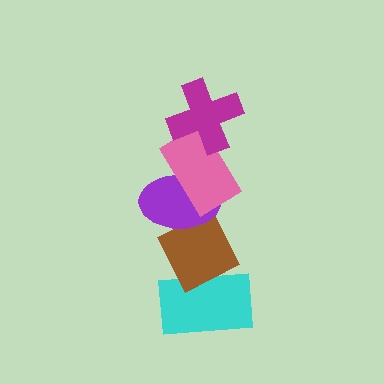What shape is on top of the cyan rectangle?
The brown diamond is on top of the cyan rectangle.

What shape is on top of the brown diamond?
The purple ellipse is on top of the brown diamond.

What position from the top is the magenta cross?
The magenta cross is 1st from the top.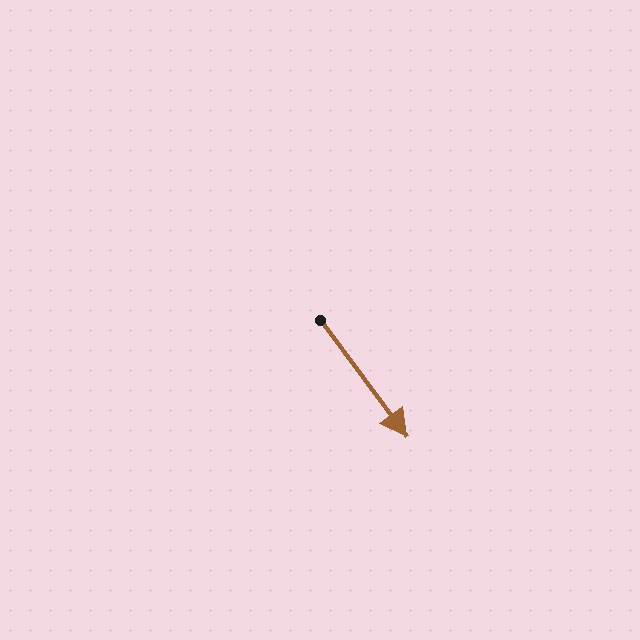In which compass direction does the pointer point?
Southeast.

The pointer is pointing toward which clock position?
Roughly 5 o'clock.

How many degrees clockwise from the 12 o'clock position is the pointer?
Approximately 143 degrees.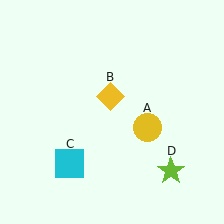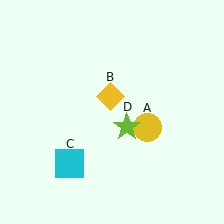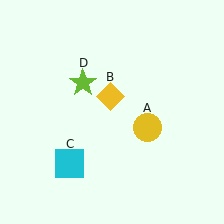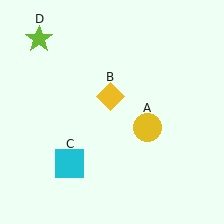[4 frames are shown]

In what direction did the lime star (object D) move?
The lime star (object D) moved up and to the left.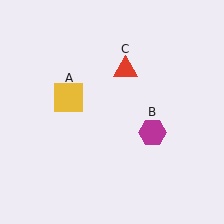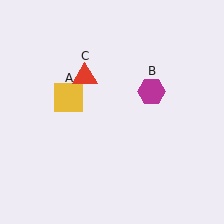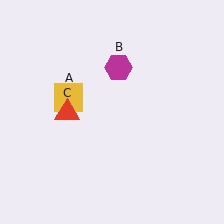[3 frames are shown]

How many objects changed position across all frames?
2 objects changed position: magenta hexagon (object B), red triangle (object C).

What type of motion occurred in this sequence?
The magenta hexagon (object B), red triangle (object C) rotated counterclockwise around the center of the scene.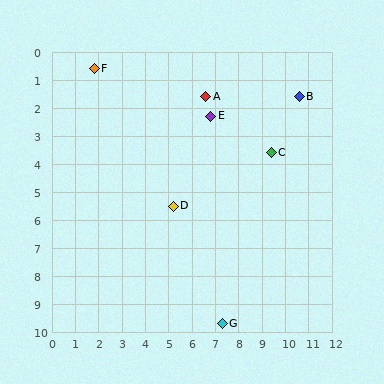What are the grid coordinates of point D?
Point D is at approximately (5.2, 5.5).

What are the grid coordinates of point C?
Point C is at approximately (9.4, 3.6).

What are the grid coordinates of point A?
Point A is at approximately (6.6, 1.6).